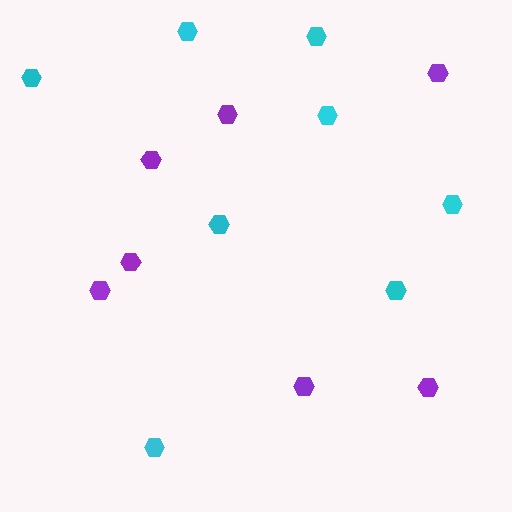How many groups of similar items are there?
There are 2 groups: one group of purple hexagons (7) and one group of cyan hexagons (8).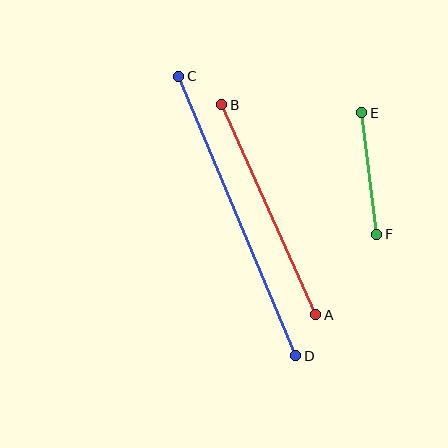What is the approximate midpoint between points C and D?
The midpoint is at approximately (237, 216) pixels.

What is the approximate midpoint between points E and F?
The midpoint is at approximately (369, 173) pixels.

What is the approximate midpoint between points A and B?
The midpoint is at approximately (269, 210) pixels.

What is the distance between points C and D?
The distance is approximately 303 pixels.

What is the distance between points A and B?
The distance is approximately 230 pixels.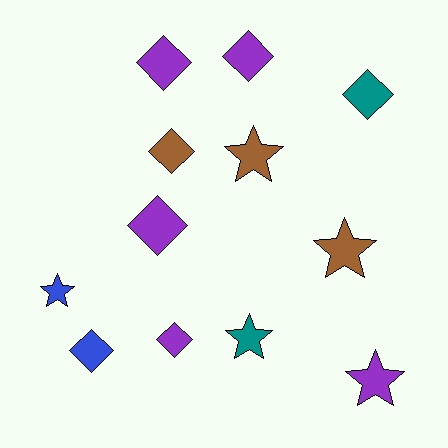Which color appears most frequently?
Purple, with 5 objects.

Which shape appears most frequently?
Diamond, with 7 objects.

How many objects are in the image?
There are 12 objects.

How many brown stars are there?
There are 2 brown stars.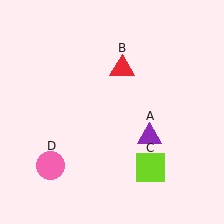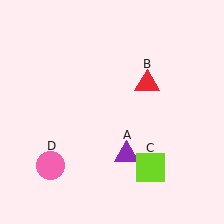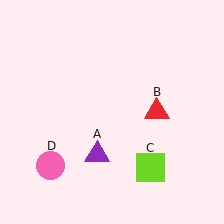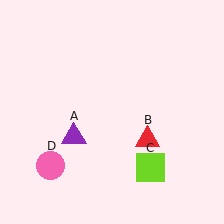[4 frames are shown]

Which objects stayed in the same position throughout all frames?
Lime square (object C) and pink circle (object D) remained stationary.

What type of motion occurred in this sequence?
The purple triangle (object A), red triangle (object B) rotated clockwise around the center of the scene.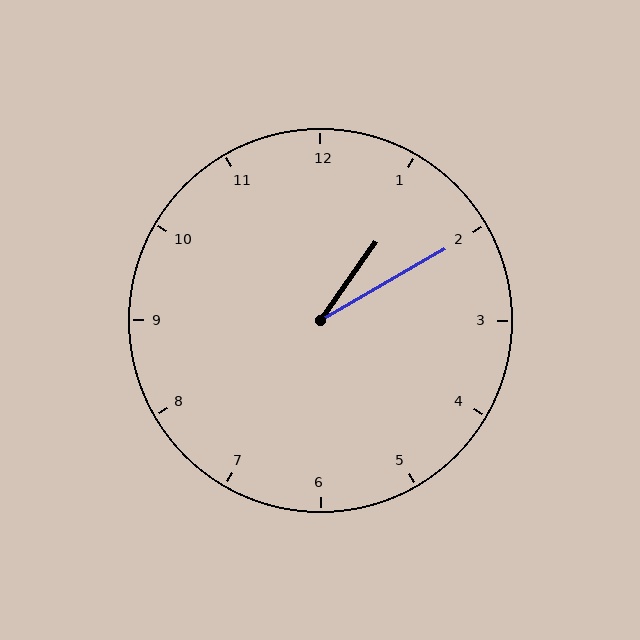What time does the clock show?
1:10.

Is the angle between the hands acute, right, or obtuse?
It is acute.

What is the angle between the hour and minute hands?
Approximately 25 degrees.